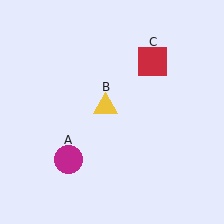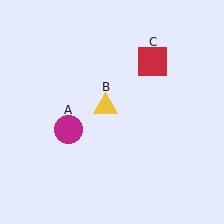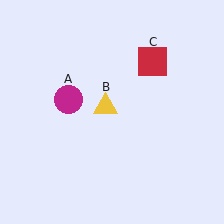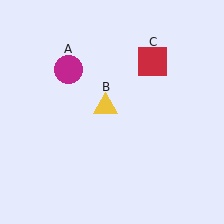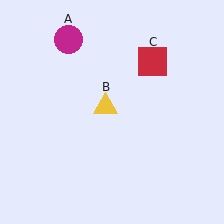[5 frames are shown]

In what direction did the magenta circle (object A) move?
The magenta circle (object A) moved up.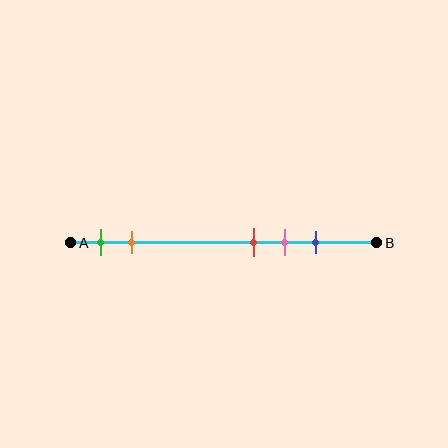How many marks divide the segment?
There are 5 marks dividing the segment.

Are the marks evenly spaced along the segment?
No, the marks are not evenly spaced.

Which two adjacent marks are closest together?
The red and pink marks are the closest adjacent pair.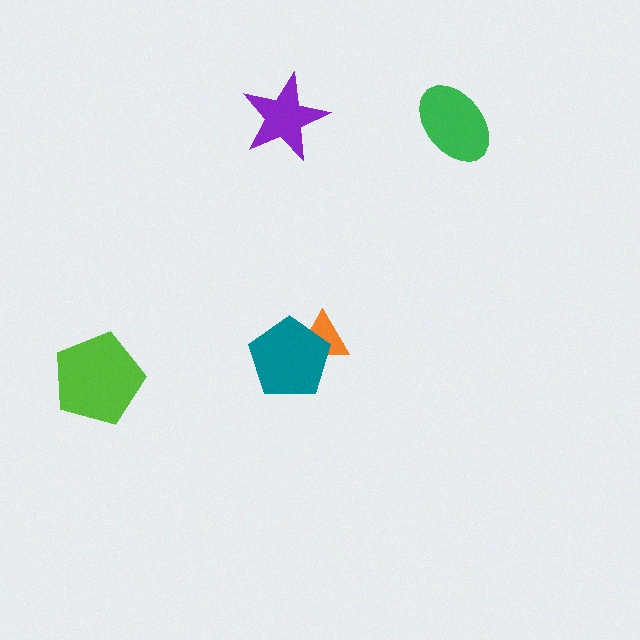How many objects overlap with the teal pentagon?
1 object overlaps with the teal pentagon.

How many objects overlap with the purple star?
0 objects overlap with the purple star.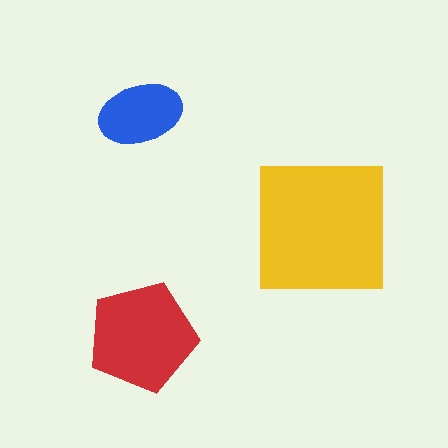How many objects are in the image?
There are 3 objects in the image.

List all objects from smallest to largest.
The blue ellipse, the red pentagon, the yellow square.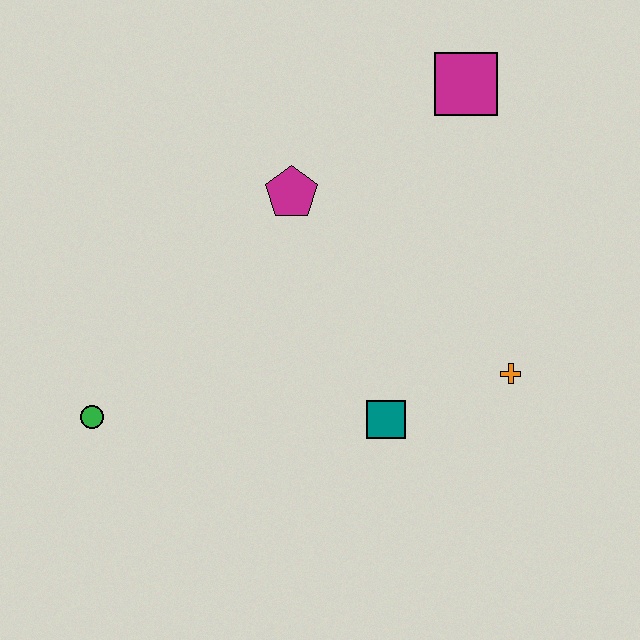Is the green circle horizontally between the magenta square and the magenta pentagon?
No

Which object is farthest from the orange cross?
The green circle is farthest from the orange cross.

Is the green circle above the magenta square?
No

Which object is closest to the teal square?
The orange cross is closest to the teal square.